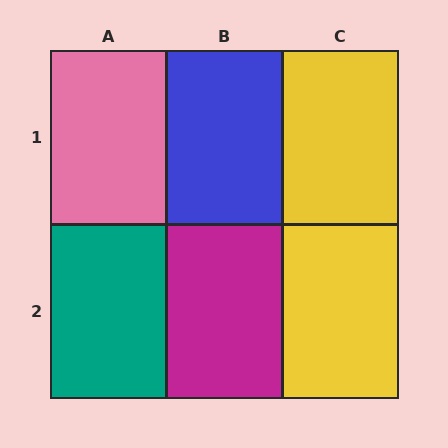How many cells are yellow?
2 cells are yellow.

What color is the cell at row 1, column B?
Blue.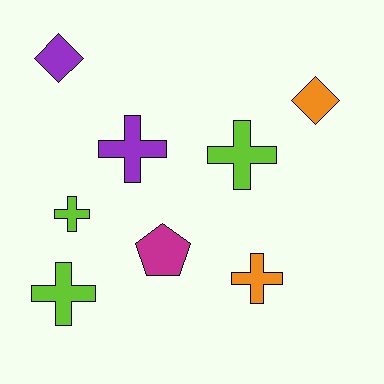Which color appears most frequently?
Lime, with 3 objects.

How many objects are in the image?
There are 8 objects.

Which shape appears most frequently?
Cross, with 5 objects.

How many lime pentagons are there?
There are no lime pentagons.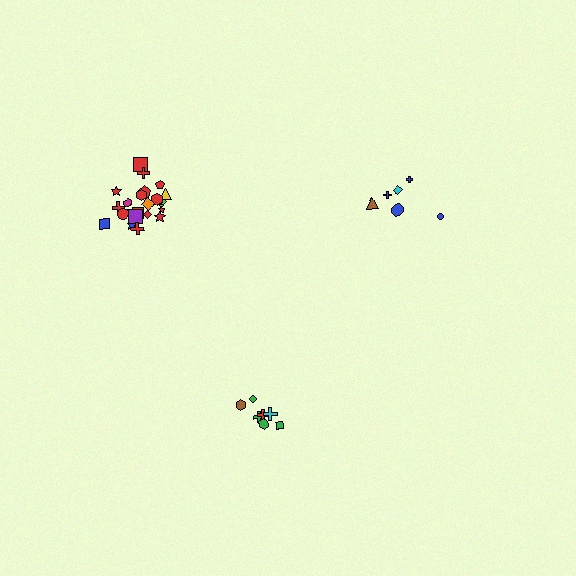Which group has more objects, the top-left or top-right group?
The top-left group.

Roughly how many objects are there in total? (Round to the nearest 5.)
Roughly 35 objects in total.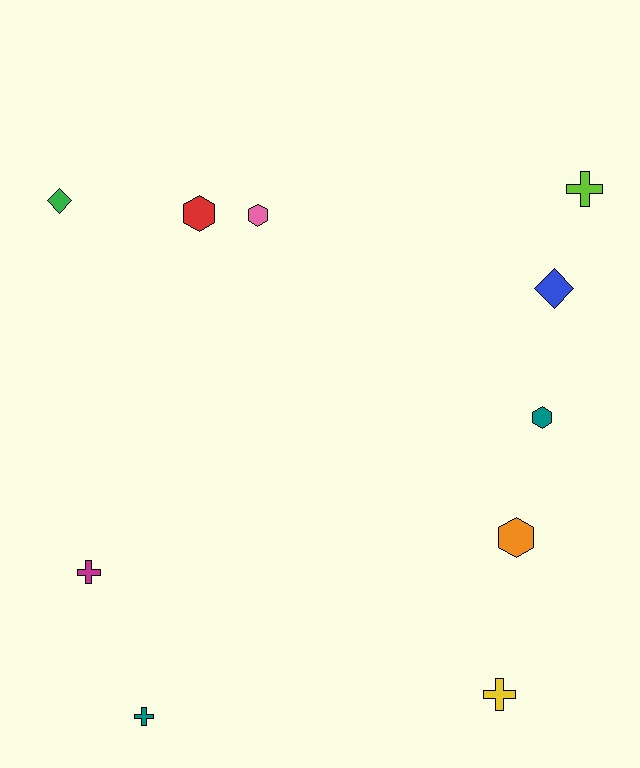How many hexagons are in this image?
There are 4 hexagons.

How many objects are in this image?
There are 10 objects.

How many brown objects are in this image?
There are no brown objects.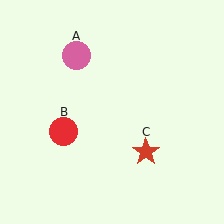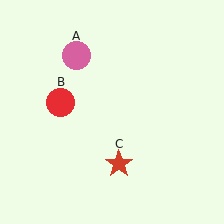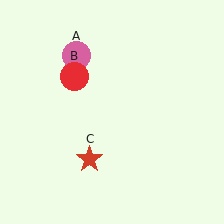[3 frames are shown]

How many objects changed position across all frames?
2 objects changed position: red circle (object B), red star (object C).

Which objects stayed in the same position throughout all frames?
Pink circle (object A) remained stationary.